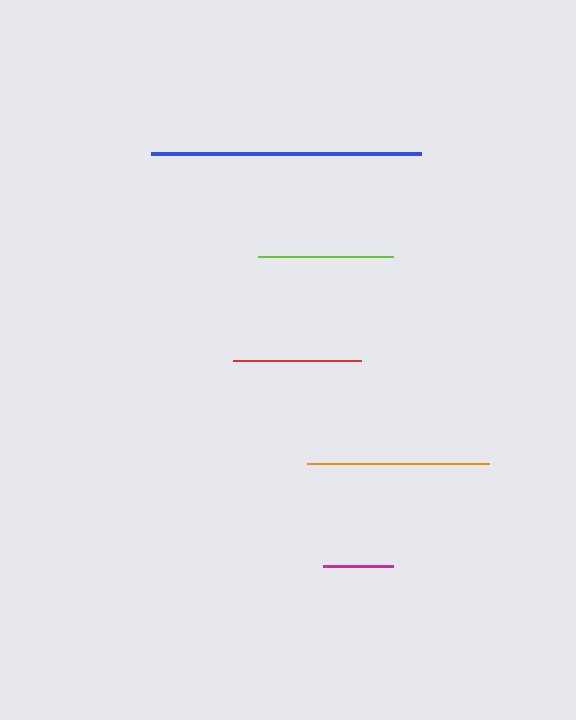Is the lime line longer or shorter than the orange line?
The orange line is longer than the lime line.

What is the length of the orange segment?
The orange segment is approximately 182 pixels long.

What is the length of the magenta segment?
The magenta segment is approximately 69 pixels long.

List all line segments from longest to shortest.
From longest to shortest: blue, orange, lime, red, magenta.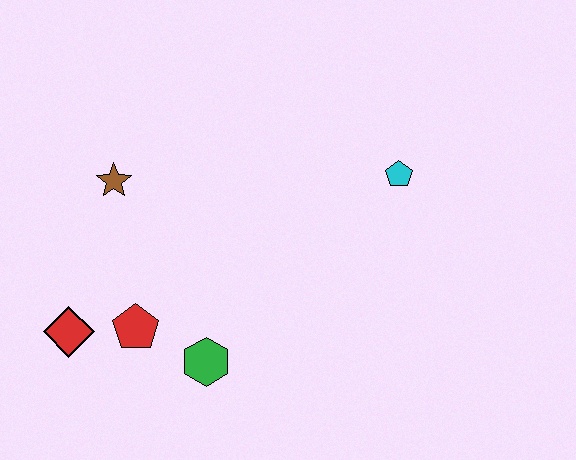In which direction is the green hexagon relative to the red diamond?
The green hexagon is to the right of the red diamond.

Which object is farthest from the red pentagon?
The cyan pentagon is farthest from the red pentagon.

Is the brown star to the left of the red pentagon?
Yes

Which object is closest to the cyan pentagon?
The green hexagon is closest to the cyan pentagon.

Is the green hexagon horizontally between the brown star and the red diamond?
No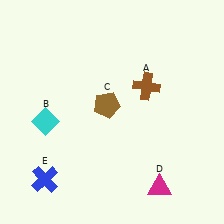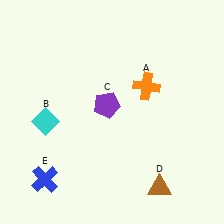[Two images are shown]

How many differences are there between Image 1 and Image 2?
There are 3 differences between the two images.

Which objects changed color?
A changed from brown to orange. C changed from brown to purple. D changed from magenta to brown.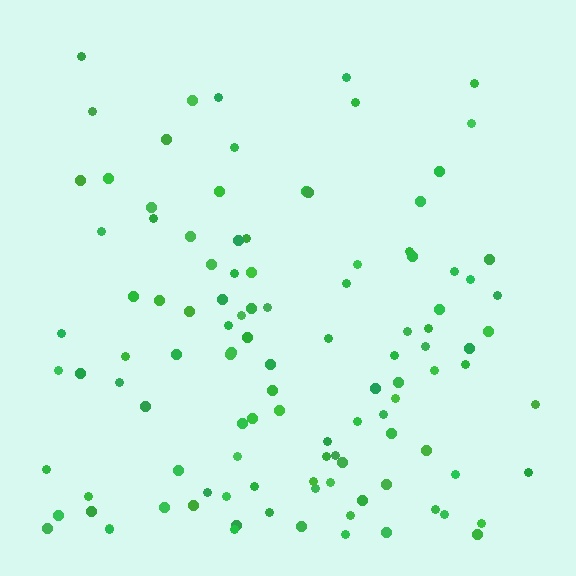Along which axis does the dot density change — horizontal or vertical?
Vertical.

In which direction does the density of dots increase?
From top to bottom, with the bottom side densest.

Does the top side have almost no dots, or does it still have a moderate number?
Still a moderate number, just noticeably fewer than the bottom.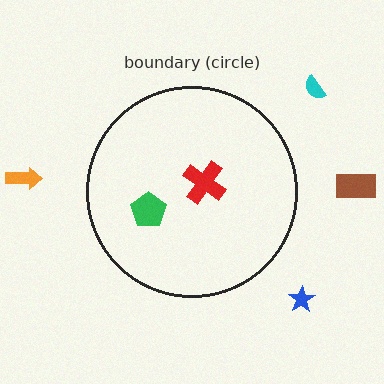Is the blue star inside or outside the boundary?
Outside.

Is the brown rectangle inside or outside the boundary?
Outside.